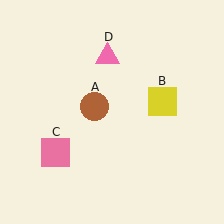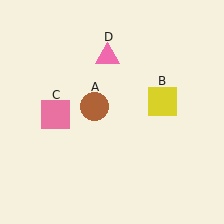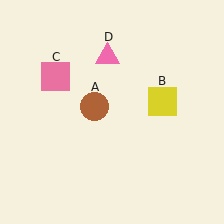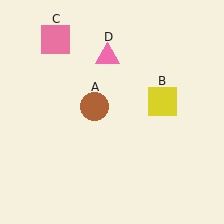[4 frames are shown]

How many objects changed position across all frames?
1 object changed position: pink square (object C).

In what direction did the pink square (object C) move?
The pink square (object C) moved up.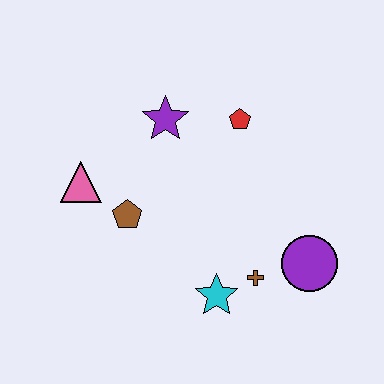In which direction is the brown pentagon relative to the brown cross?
The brown pentagon is to the left of the brown cross.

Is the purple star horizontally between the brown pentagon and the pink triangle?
No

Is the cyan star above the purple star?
No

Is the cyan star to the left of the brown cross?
Yes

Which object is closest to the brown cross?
The cyan star is closest to the brown cross.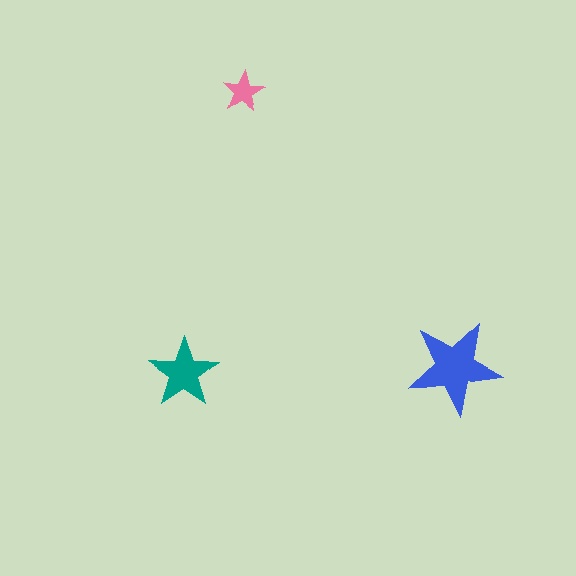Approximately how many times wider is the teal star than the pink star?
About 1.5 times wider.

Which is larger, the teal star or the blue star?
The blue one.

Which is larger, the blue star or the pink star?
The blue one.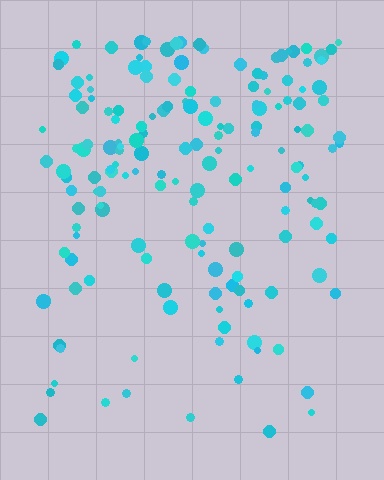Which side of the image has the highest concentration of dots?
The top.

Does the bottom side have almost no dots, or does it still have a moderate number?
Still a moderate number, just noticeably fewer than the top.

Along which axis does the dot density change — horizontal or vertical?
Vertical.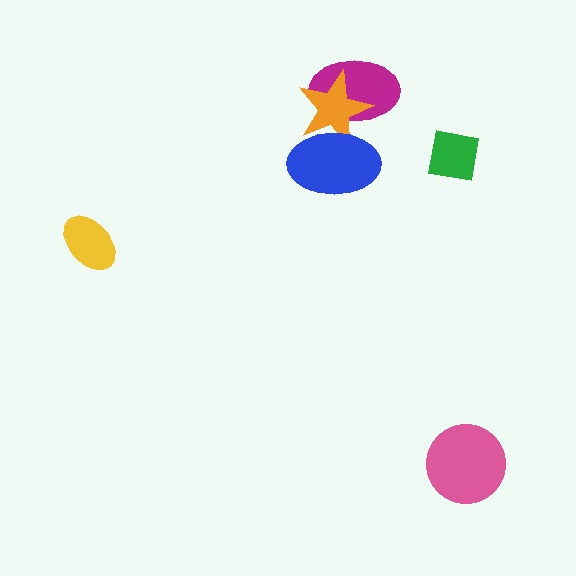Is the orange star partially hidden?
Yes, it is partially covered by another shape.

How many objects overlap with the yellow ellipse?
0 objects overlap with the yellow ellipse.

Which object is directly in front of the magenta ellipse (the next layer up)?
The orange star is directly in front of the magenta ellipse.